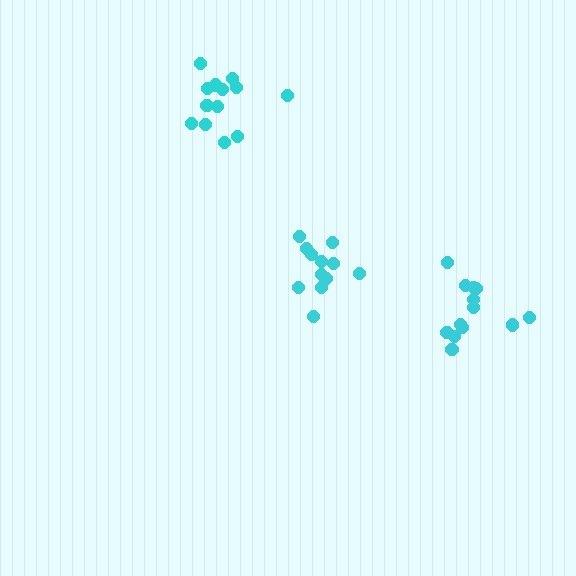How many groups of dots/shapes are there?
There are 3 groups.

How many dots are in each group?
Group 1: 13 dots, Group 2: 12 dots, Group 3: 13 dots (38 total).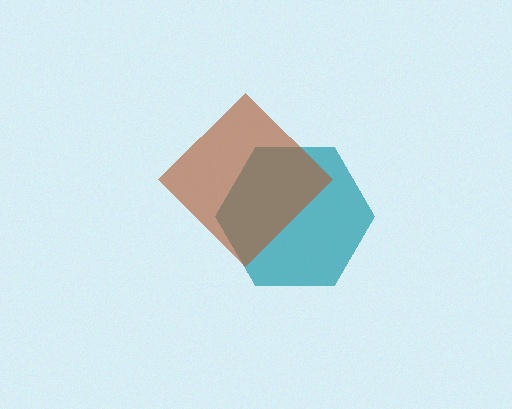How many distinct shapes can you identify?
There are 2 distinct shapes: a teal hexagon, a brown diamond.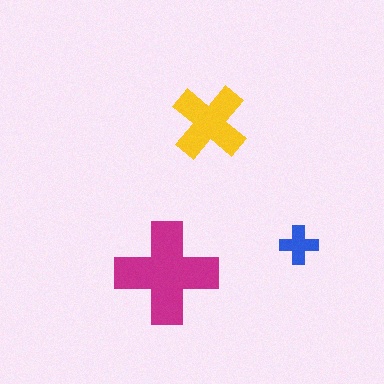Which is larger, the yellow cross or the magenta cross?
The magenta one.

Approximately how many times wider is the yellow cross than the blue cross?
About 2 times wider.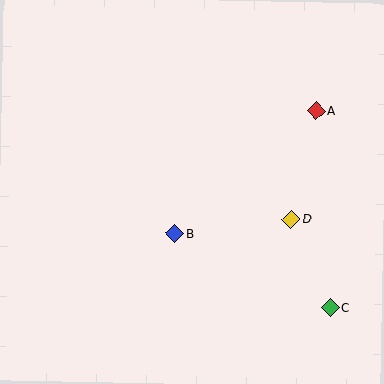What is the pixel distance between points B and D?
The distance between B and D is 117 pixels.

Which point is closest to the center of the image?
Point B at (175, 233) is closest to the center.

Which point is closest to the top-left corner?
Point B is closest to the top-left corner.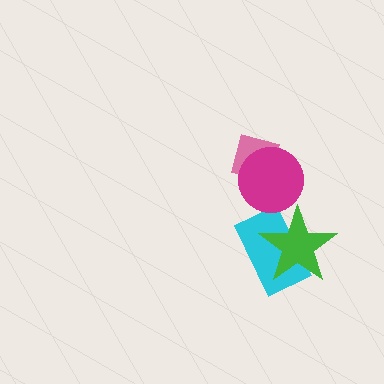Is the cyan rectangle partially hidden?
Yes, it is partially covered by another shape.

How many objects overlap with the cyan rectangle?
1 object overlaps with the cyan rectangle.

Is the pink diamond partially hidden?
Yes, it is partially covered by another shape.